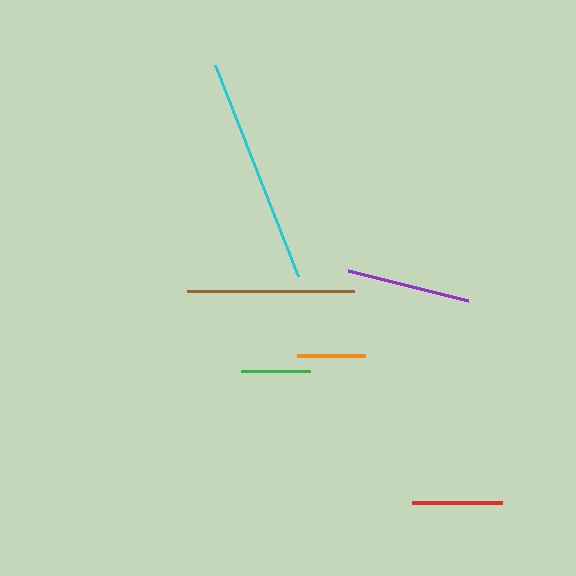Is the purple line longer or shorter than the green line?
The purple line is longer than the green line.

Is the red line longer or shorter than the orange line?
The red line is longer than the orange line.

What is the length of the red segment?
The red segment is approximately 90 pixels long.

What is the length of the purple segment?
The purple segment is approximately 124 pixels long.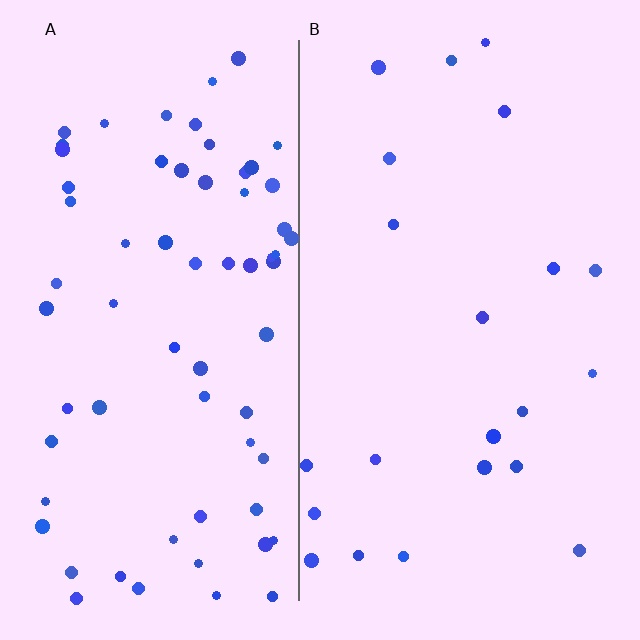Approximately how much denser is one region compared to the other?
Approximately 3.1× — region A over region B.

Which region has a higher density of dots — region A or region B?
A (the left).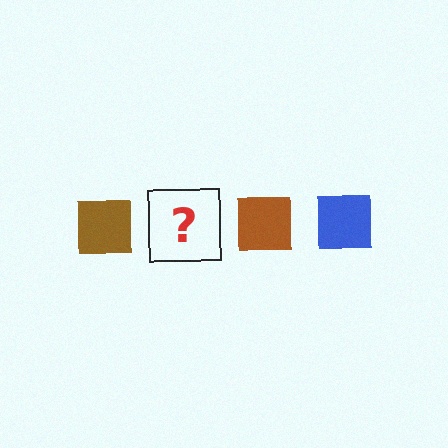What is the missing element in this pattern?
The missing element is a blue square.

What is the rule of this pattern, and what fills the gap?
The rule is that the pattern cycles through brown, blue squares. The gap should be filled with a blue square.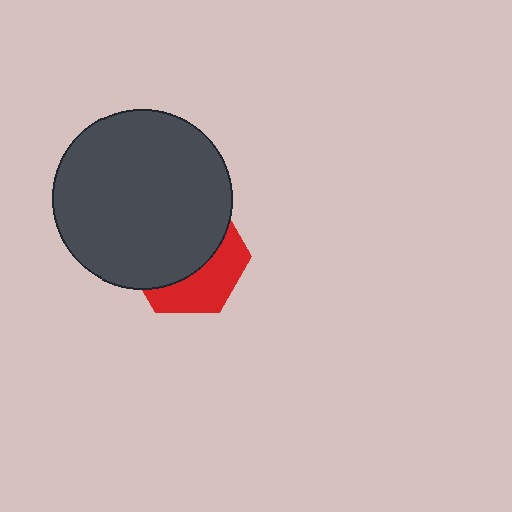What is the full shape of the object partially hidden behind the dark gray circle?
The partially hidden object is a red hexagon.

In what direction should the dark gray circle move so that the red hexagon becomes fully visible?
The dark gray circle should move up. That is the shortest direction to clear the overlap and leave the red hexagon fully visible.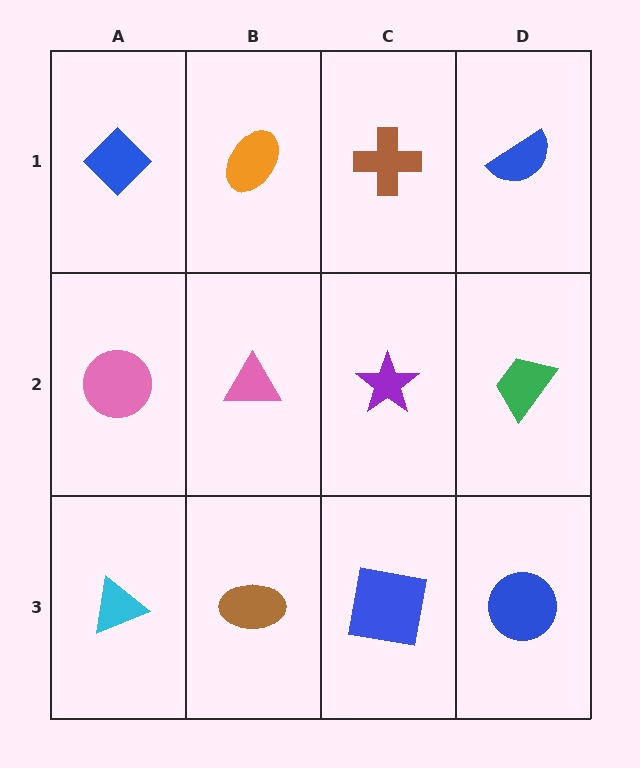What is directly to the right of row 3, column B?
A blue square.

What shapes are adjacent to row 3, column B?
A pink triangle (row 2, column B), a cyan triangle (row 3, column A), a blue square (row 3, column C).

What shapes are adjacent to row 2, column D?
A blue semicircle (row 1, column D), a blue circle (row 3, column D), a purple star (row 2, column C).